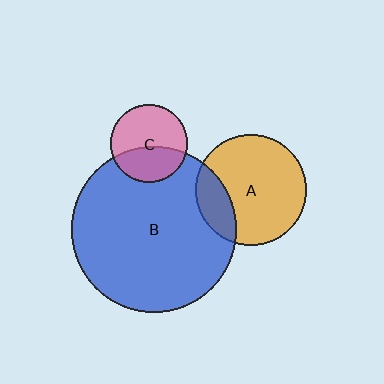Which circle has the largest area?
Circle B (blue).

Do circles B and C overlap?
Yes.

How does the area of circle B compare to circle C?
Approximately 4.5 times.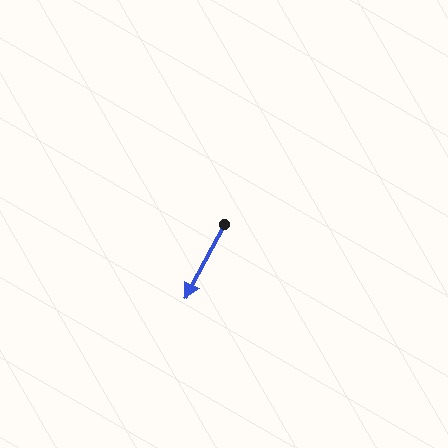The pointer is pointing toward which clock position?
Roughly 7 o'clock.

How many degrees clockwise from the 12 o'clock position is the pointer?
Approximately 208 degrees.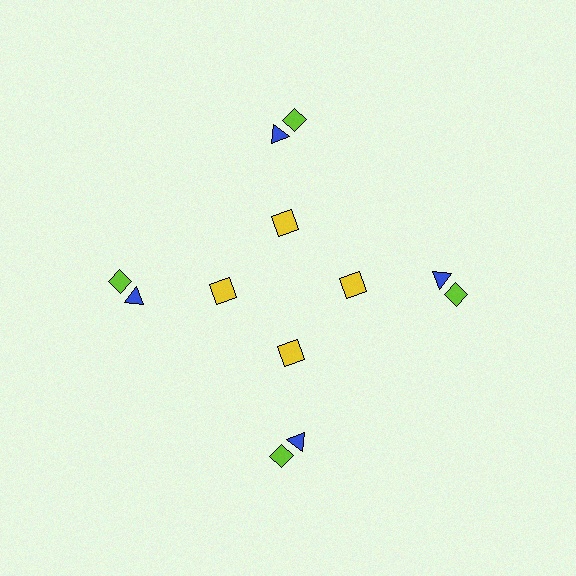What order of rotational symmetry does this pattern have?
This pattern has 4-fold rotational symmetry.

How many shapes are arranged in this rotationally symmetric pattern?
There are 12 shapes, arranged in 4 groups of 3.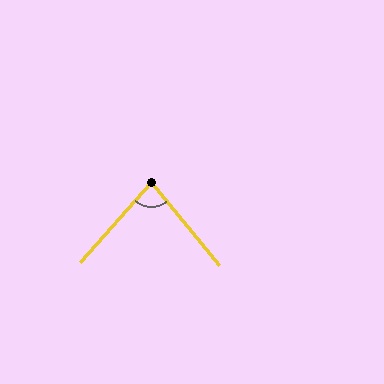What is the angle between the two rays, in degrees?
Approximately 81 degrees.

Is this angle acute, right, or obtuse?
It is acute.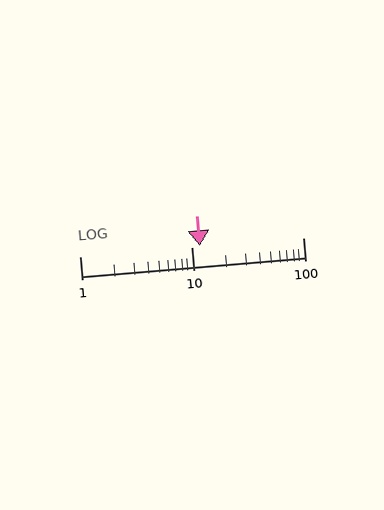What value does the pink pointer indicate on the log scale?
The pointer indicates approximately 12.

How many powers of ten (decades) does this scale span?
The scale spans 2 decades, from 1 to 100.